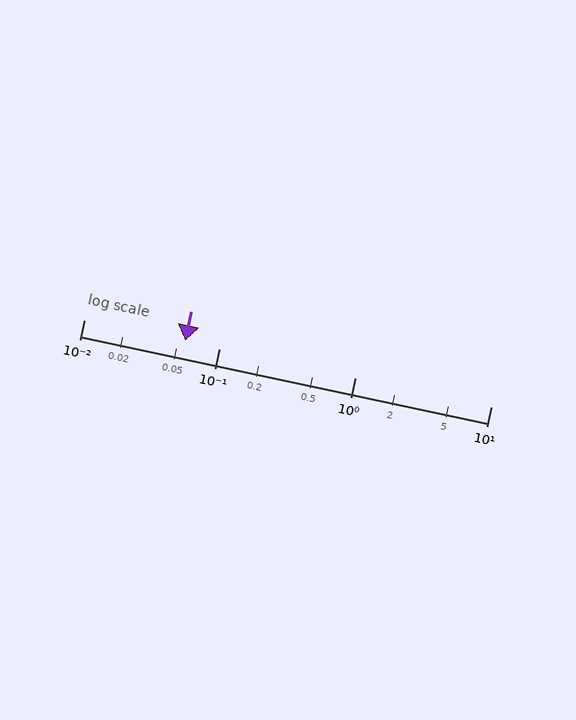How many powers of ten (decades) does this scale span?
The scale spans 3 decades, from 0.01 to 10.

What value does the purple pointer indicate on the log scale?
The pointer indicates approximately 0.056.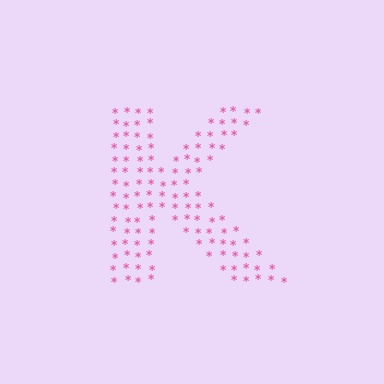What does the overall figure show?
The overall figure shows the letter K.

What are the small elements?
The small elements are asterisks.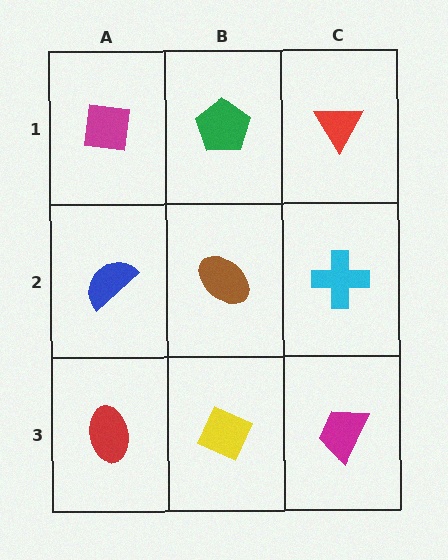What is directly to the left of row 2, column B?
A blue semicircle.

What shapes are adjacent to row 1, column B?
A brown ellipse (row 2, column B), a magenta square (row 1, column A), a red triangle (row 1, column C).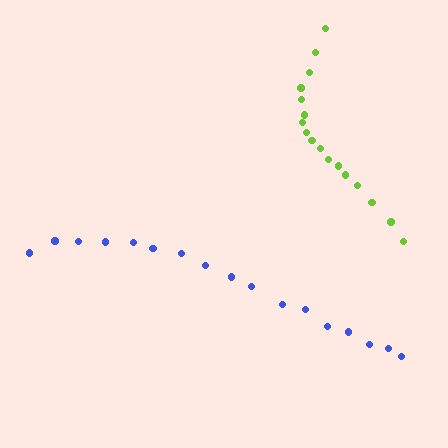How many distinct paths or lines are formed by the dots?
There are 2 distinct paths.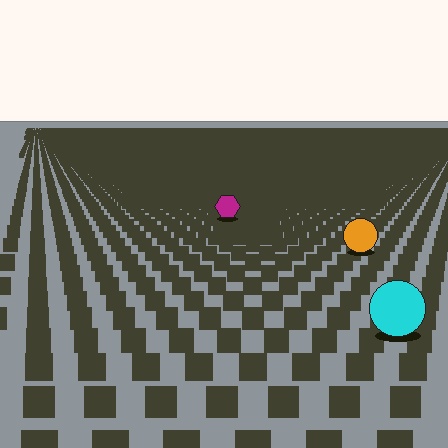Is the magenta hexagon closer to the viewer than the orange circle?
No. The orange circle is closer — you can tell from the texture gradient: the ground texture is coarser near it.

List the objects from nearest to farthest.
From nearest to farthest: the cyan circle, the orange circle, the magenta hexagon.